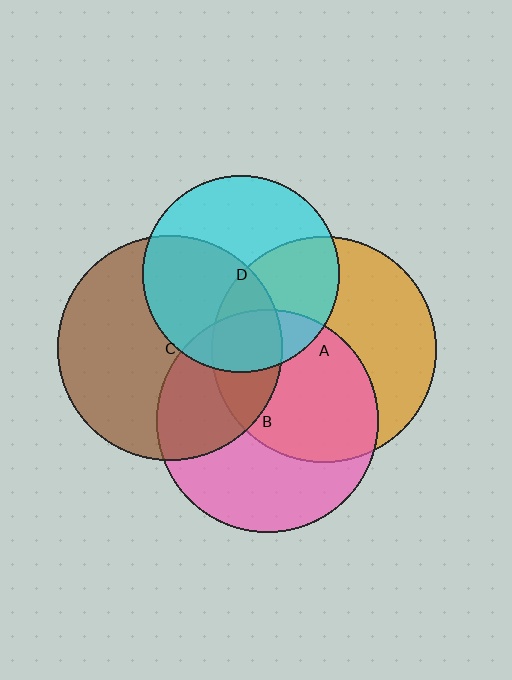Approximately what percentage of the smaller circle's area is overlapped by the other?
Approximately 35%.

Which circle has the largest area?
Circle C (brown).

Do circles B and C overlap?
Yes.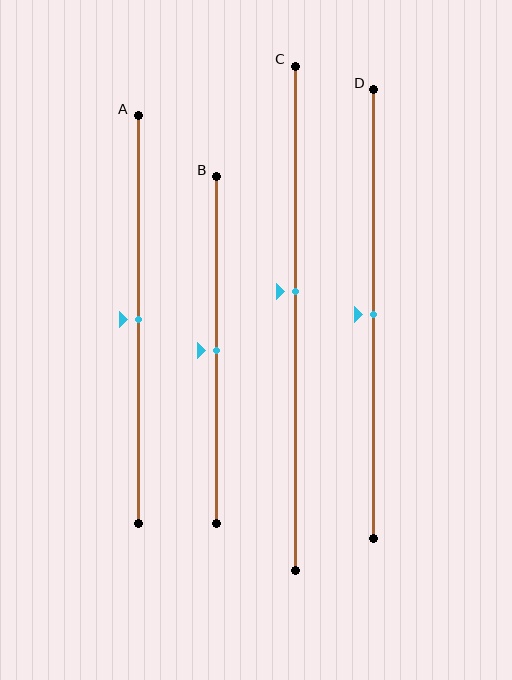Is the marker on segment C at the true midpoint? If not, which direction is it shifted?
No, the marker on segment C is shifted upward by about 5% of the segment length.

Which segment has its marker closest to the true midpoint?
Segment A has its marker closest to the true midpoint.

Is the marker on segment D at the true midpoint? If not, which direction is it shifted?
Yes, the marker on segment D is at the true midpoint.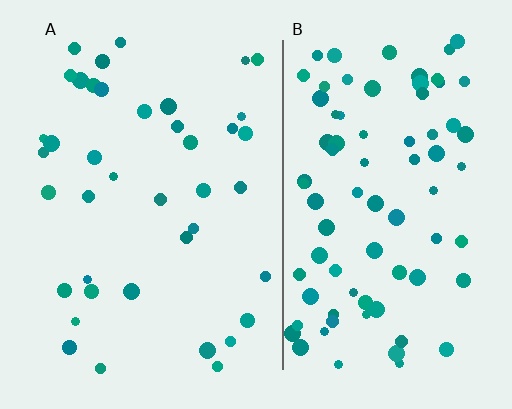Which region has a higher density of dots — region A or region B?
B (the right).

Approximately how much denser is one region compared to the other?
Approximately 2.0× — region B over region A.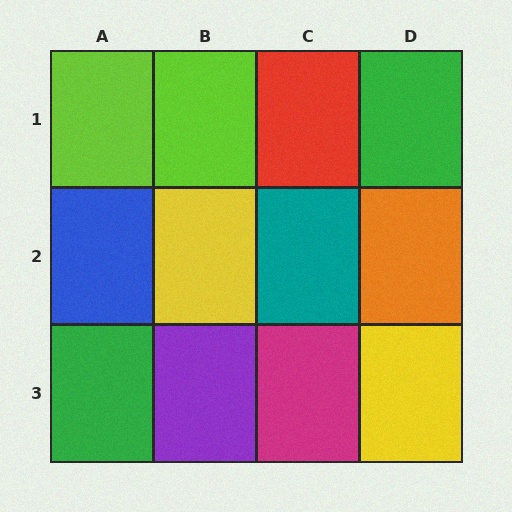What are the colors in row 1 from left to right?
Lime, lime, red, green.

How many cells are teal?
1 cell is teal.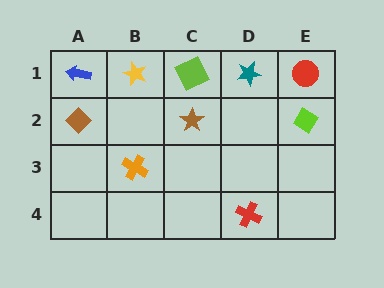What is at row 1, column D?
A teal star.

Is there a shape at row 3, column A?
No, that cell is empty.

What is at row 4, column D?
A red cross.